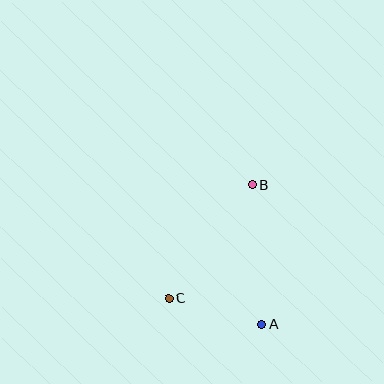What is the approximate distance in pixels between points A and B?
The distance between A and B is approximately 139 pixels.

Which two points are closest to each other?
Points A and C are closest to each other.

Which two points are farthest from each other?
Points B and C are farthest from each other.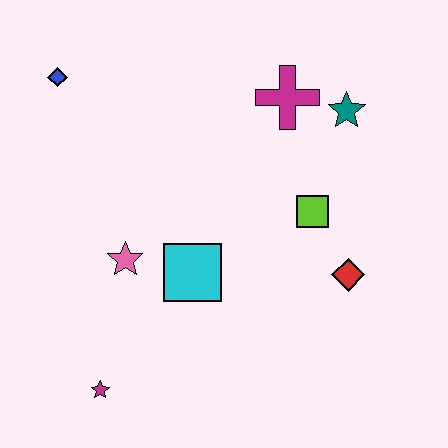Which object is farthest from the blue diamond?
The red diamond is farthest from the blue diamond.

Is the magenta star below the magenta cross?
Yes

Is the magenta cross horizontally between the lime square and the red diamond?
No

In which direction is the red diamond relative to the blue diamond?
The red diamond is to the right of the blue diamond.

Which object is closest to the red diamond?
The lime square is closest to the red diamond.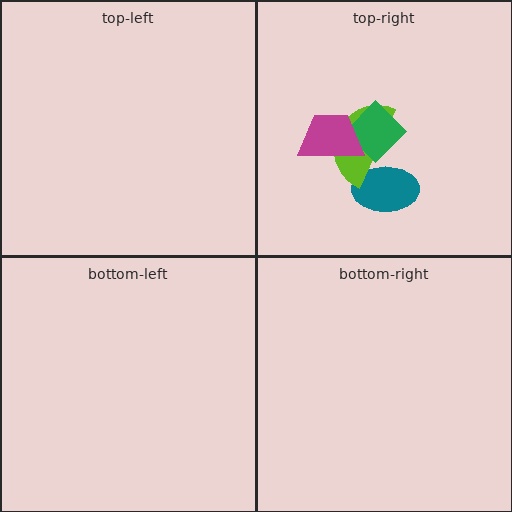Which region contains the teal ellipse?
The top-right region.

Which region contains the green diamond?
The top-right region.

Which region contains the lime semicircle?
The top-right region.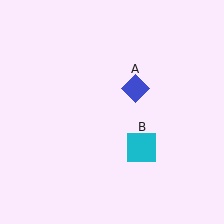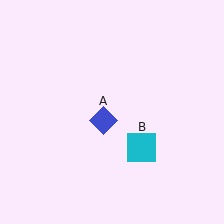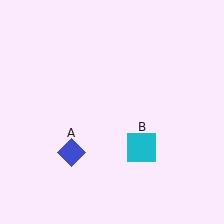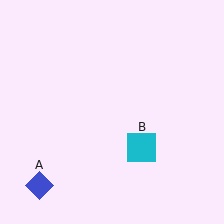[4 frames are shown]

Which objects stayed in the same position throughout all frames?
Cyan square (object B) remained stationary.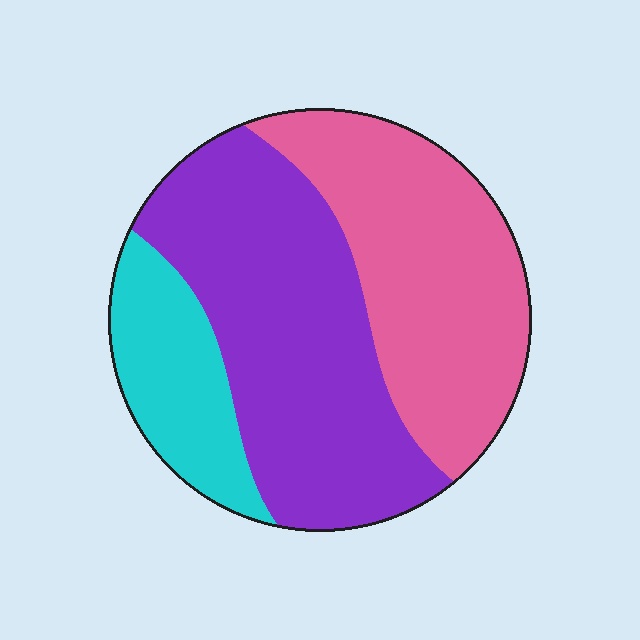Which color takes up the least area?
Cyan, at roughly 15%.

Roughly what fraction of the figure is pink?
Pink covers 37% of the figure.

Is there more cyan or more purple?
Purple.